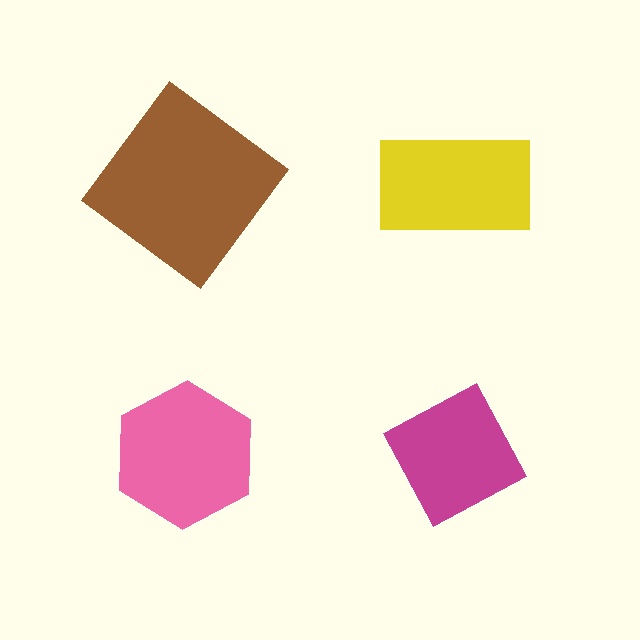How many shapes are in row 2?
2 shapes.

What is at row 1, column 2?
A yellow rectangle.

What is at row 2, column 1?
A pink hexagon.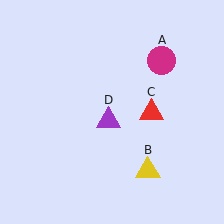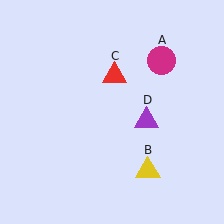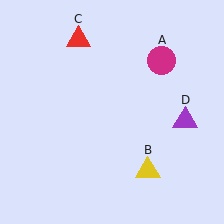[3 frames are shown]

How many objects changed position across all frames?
2 objects changed position: red triangle (object C), purple triangle (object D).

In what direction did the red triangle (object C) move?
The red triangle (object C) moved up and to the left.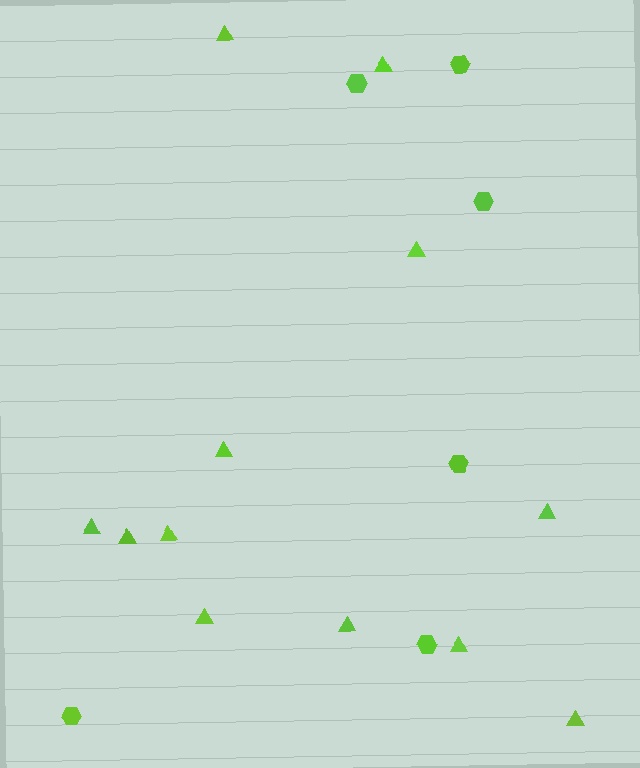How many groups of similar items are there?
There are 2 groups: one group of hexagons (6) and one group of triangles (12).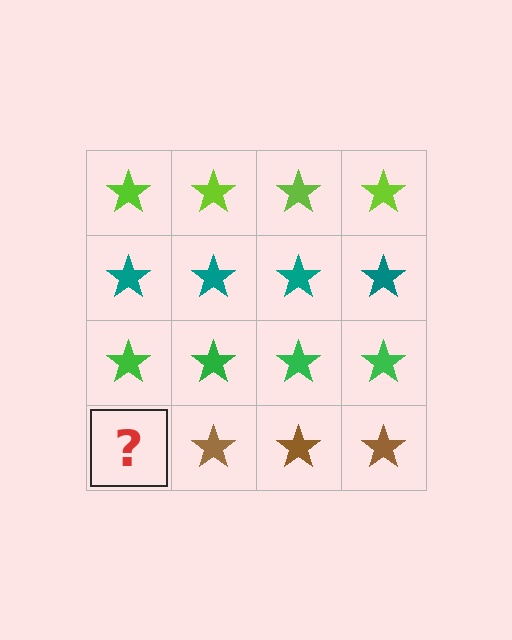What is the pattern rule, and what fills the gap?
The rule is that each row has a consistent color. The gap should be filled with a brown star.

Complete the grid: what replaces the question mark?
The question mark should be replaced with a brown star.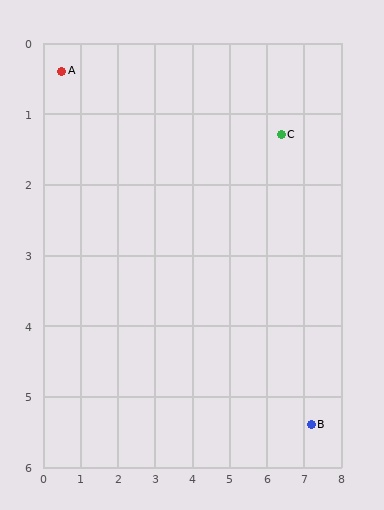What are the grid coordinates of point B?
Point B is at approximately (7.2, 5.4).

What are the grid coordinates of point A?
Point A is at approximately (0.5, 0.4).